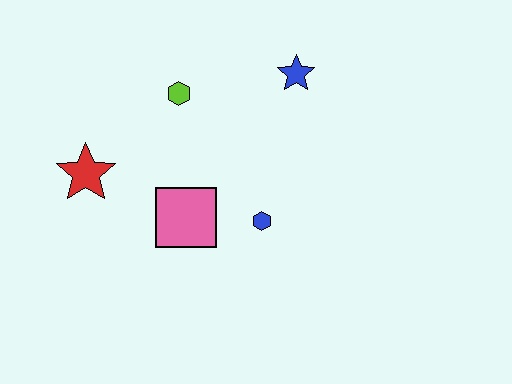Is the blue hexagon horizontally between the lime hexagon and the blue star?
Yes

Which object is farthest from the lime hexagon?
The blue hexagon is farthest from the lime hexagon.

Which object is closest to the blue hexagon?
The pink square is closest to the blue hexagon.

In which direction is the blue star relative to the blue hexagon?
The blue star is above the blue hexagon.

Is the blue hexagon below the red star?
Yes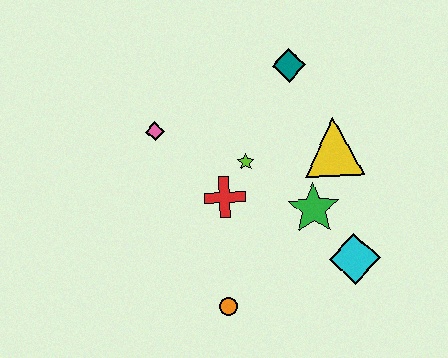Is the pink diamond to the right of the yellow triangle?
No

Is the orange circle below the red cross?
Yes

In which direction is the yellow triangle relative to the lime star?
The yellow triangle is to the right of the lime star.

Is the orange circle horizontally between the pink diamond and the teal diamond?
Yes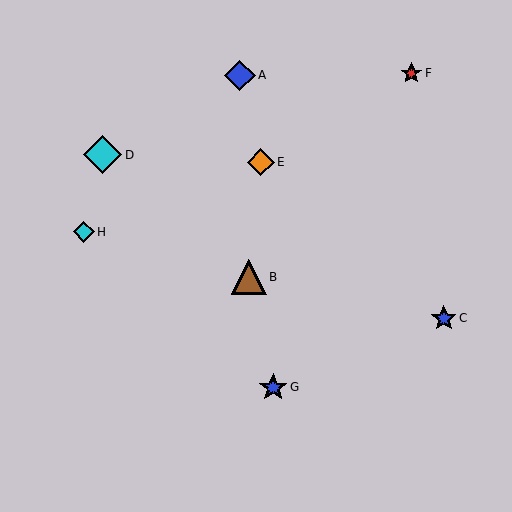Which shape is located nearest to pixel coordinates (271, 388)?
The blue star (labeled G) at (273, 387) is nearest to that location.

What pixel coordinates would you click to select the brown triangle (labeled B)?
Click at (249, 277) to select the brown triangle B.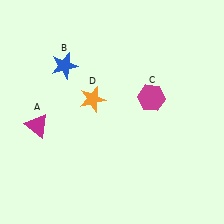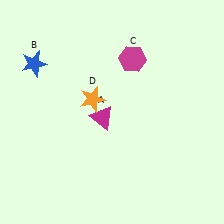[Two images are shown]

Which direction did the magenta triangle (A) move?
The magenta triangle (A) moved right.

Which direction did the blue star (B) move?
The blue star (B) moved left.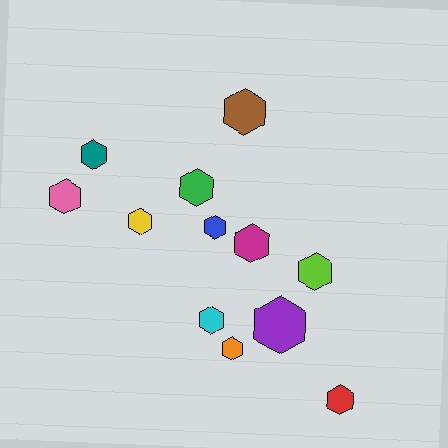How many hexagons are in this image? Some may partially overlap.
There are 12 hexagons.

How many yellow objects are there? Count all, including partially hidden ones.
There is 1 yellow object.